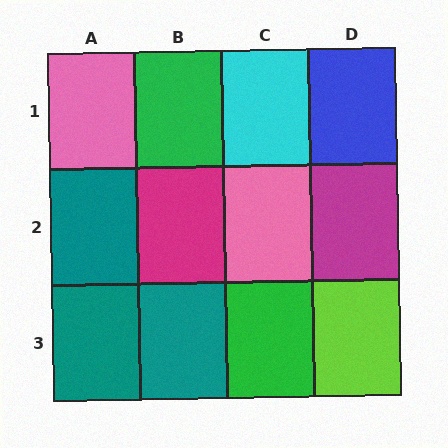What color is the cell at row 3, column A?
Teal.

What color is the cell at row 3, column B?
Teal.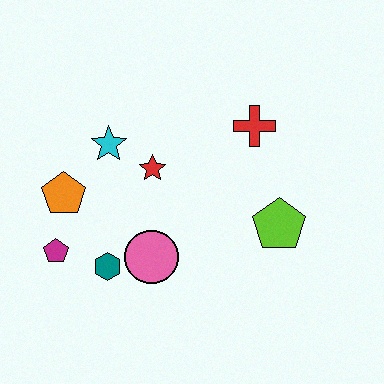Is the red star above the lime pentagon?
Yes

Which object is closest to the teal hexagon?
The pink circle is closest to the teal hexagon.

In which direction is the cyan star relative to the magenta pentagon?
The cyan star is above the magenta pentagon.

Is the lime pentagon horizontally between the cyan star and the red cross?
No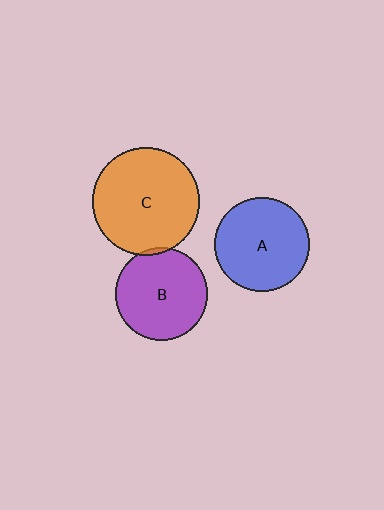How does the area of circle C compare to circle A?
Approximately 1.3 times.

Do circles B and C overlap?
Yes.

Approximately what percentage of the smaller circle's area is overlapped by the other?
Approximately 5%.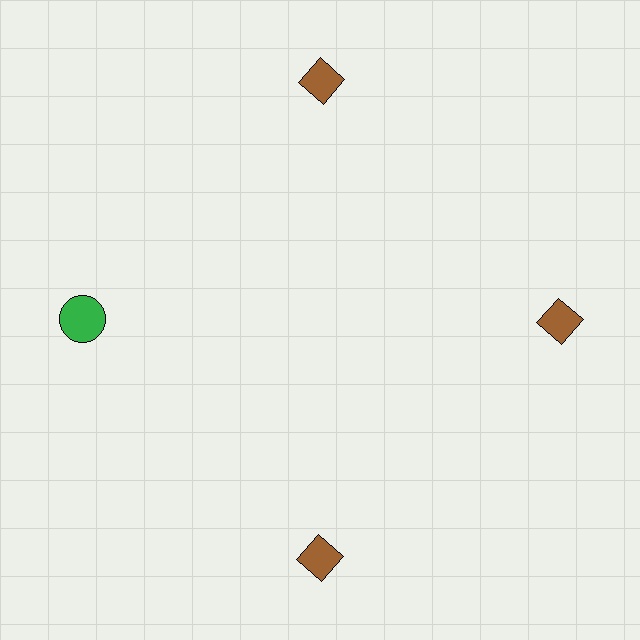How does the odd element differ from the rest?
It differs in both color (green instead of brown) and shape (circle instead of diamond).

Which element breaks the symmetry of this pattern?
The green circle at roughly the 9 o'clock position breaks the symmetry. All other shapes are brown diamonds.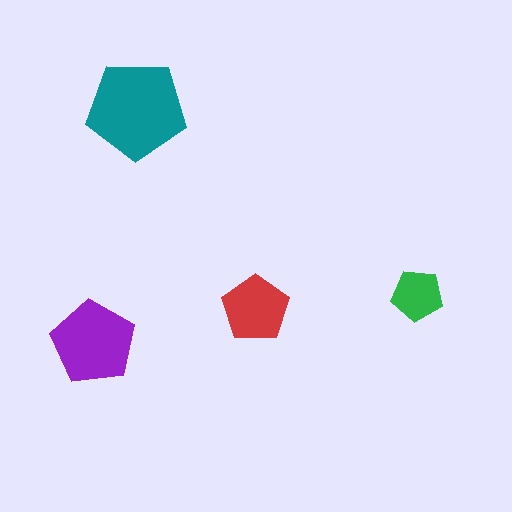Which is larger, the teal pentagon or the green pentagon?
The teal one.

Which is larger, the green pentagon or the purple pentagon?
The purple one.